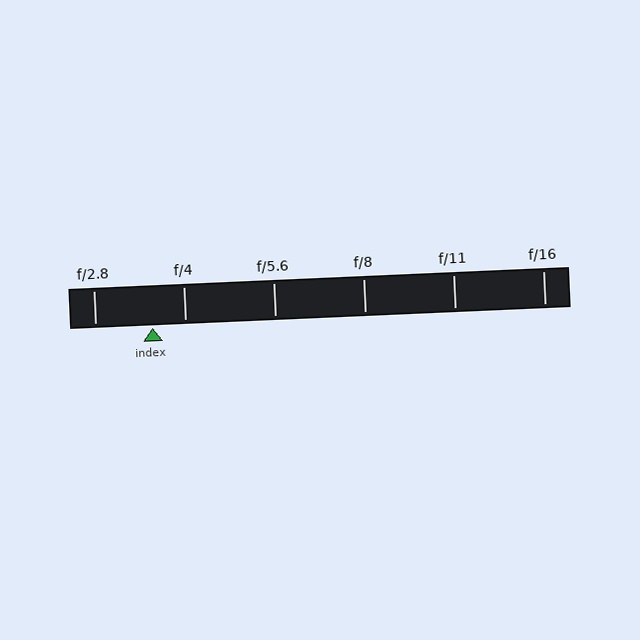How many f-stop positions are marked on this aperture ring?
There are 6 f-stop positions marked.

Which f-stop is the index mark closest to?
The index mark is closest to f/4.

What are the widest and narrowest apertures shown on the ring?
The widest aperture shown is f/2.8 and the narrowest is f/16.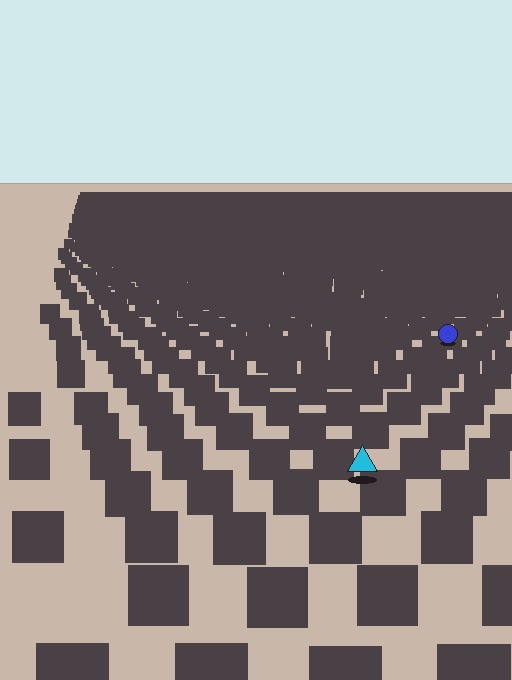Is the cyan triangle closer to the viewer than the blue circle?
Yes. The cyan triangle is closer — you can tell from the texture gradient: the ground texture is coarser near it.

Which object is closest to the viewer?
The cyan triangle is closest. The texture marks near it are larger and more spread out.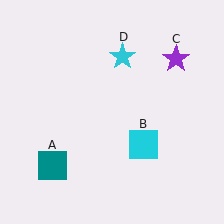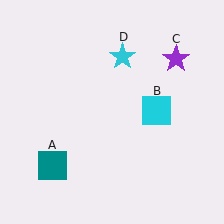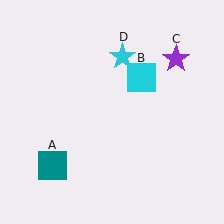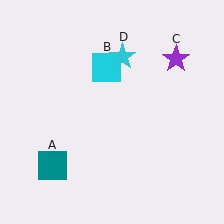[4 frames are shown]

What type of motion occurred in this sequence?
The cyan square (object B) rotated counterclockwise around the center of the scene.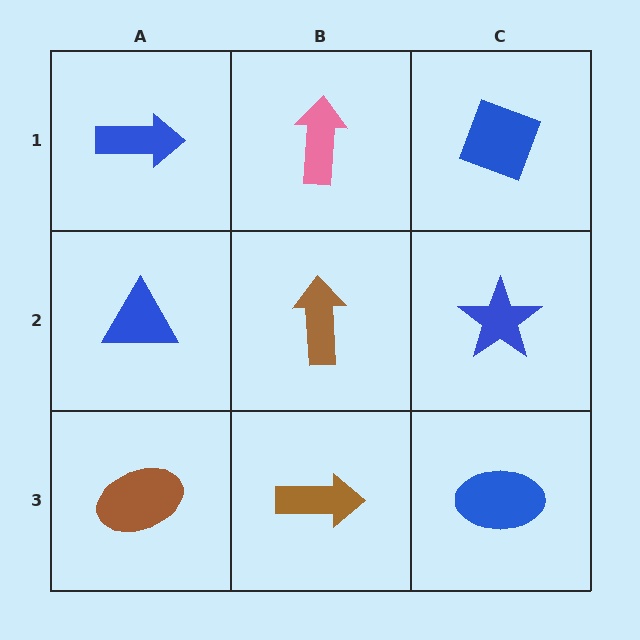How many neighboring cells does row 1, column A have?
2.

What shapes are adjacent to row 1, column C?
A blue star (row 2, column C), a pink arrow (row 1, column B).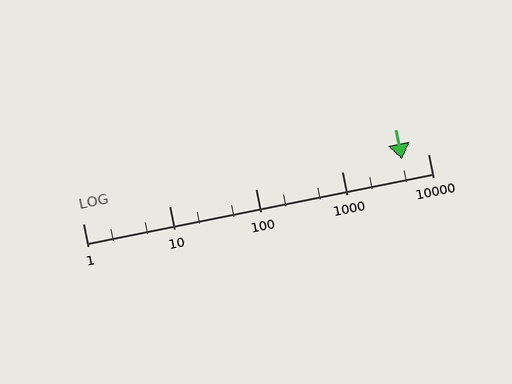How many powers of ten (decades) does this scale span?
The scale spans 4 decades, from 1 to 10000.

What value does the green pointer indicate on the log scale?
The pointer indicates approximately 5000.